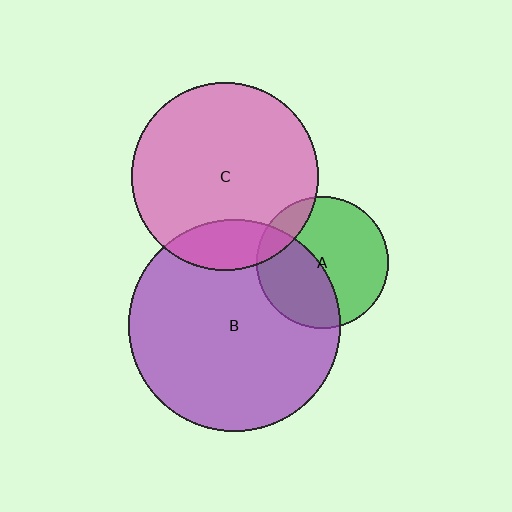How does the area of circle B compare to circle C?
Approximately 1.3 times.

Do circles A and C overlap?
Yes.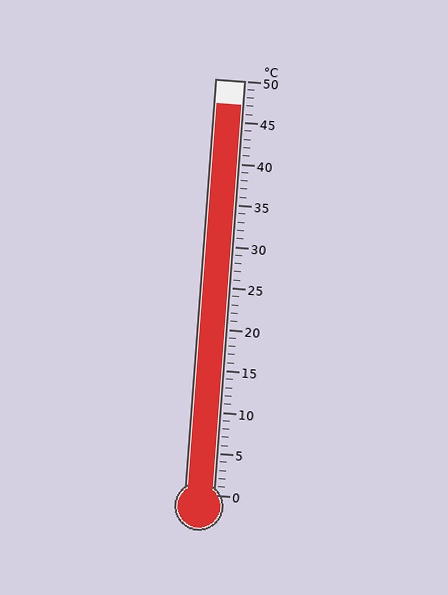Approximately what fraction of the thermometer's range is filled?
The thermometer is filled to approximately 95% of its range.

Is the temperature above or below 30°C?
The temperature is above 30°C.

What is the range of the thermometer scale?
The thermometer scale ranges from 0°C to 50°C.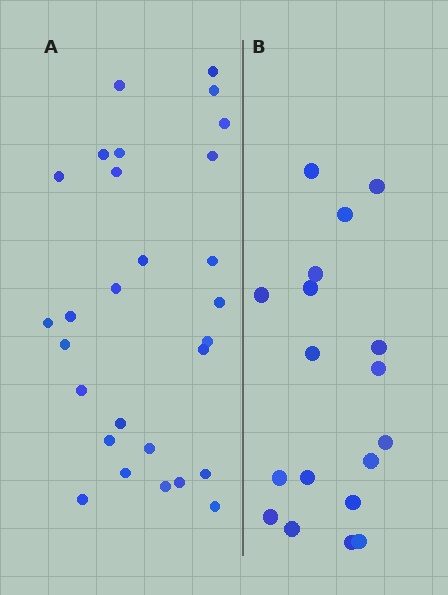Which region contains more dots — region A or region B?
Region A (the left region) has more dots.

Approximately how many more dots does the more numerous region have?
Region A has roughly 10 or so more dots than region B.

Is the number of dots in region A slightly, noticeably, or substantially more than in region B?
Region A has substantially more. The ratio is roughly 1.6 to 1.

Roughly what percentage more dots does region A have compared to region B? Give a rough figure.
About 55% more.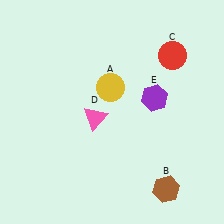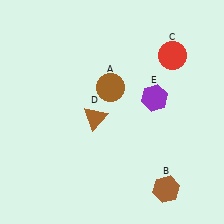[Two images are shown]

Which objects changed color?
A changed from yellow to brown. D changed from pink to brown.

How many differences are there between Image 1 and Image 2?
There are 2 differences between the two images.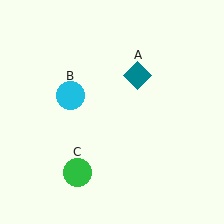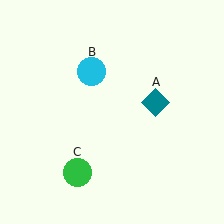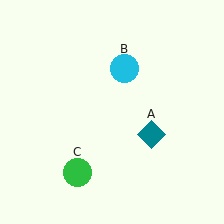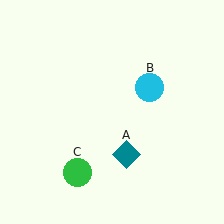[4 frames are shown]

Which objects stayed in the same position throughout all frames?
Green circle (object C) remained stationary.